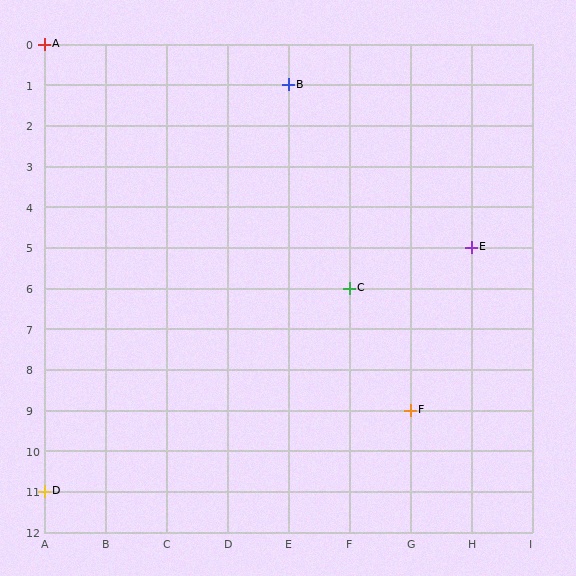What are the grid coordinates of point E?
Point E is at grid coordinates (H, 5).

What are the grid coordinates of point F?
Point F is at grid coordinates (G, 9).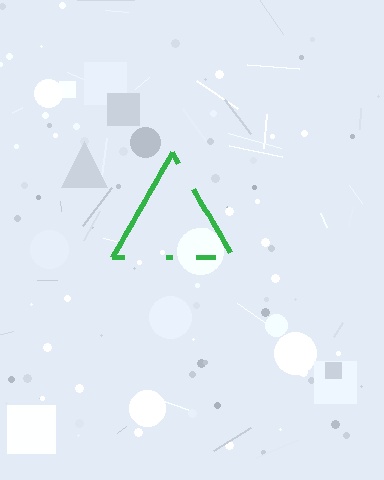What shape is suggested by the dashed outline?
The dashed outline suggests a triangle.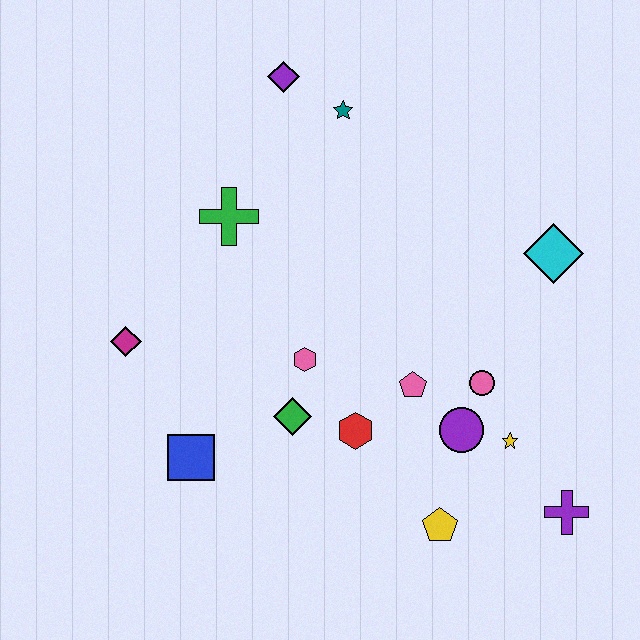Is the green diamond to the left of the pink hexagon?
Yes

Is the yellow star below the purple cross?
No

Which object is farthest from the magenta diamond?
The purple cross is farthest from the magenta diamond.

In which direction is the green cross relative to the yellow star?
The green cross is to the left of the yellow star.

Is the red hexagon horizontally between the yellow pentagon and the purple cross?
No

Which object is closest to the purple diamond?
The teal star is closest to the purple diamond.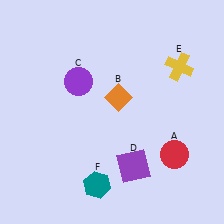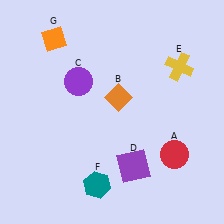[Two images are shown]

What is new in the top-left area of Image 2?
An orange diamond (G) was added in the top-left area of Image 2.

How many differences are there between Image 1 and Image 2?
There is 1 difference between the two images.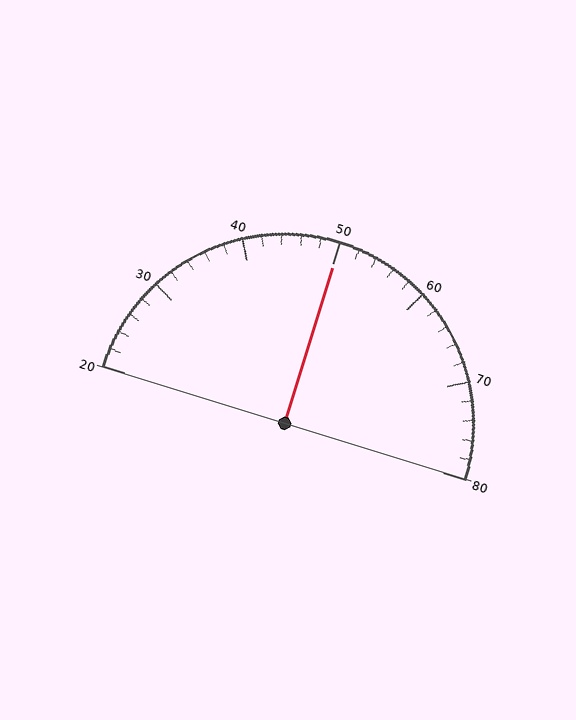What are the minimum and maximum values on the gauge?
The gauge ranges from 20 to 80.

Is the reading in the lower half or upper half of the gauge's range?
The reading is in the upper half of the range (20 to 80).